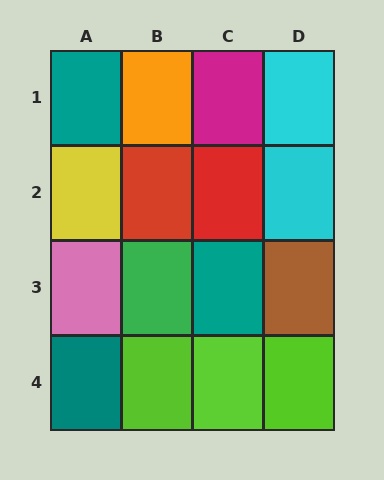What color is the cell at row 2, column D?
Cyan.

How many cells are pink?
1 cell is pink.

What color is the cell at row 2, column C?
Red.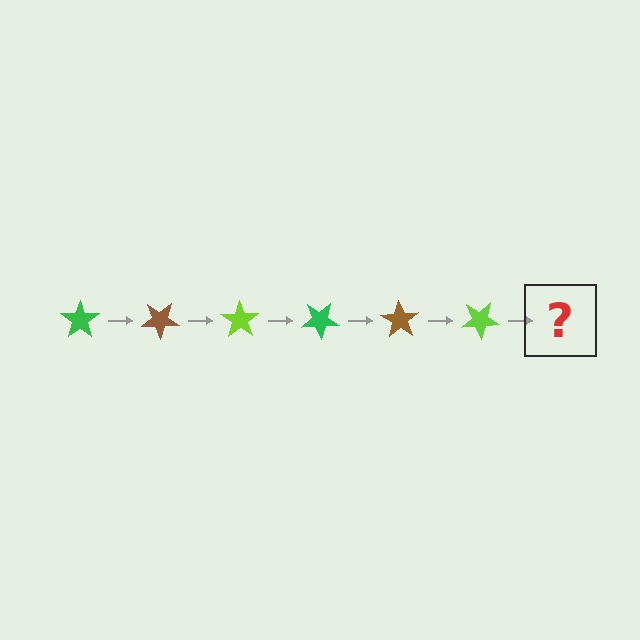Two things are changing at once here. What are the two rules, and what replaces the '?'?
The two rules are that it rotates 35 degrees each step and the color cycles through green, brown, and lime. The '?' should be a green star, rotated 210 degrees from the start.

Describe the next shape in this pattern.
It should be a green star, rotated 210 degrees from the start.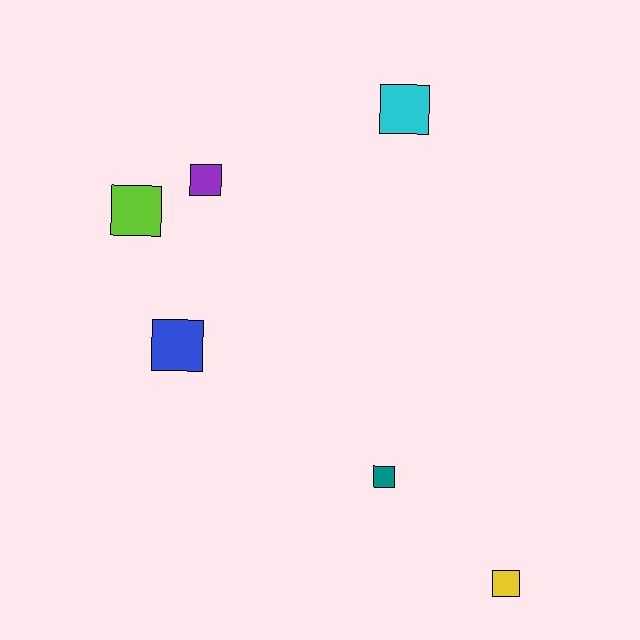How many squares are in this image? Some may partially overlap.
There are 6 squares.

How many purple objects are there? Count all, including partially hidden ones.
There is 1 purple object.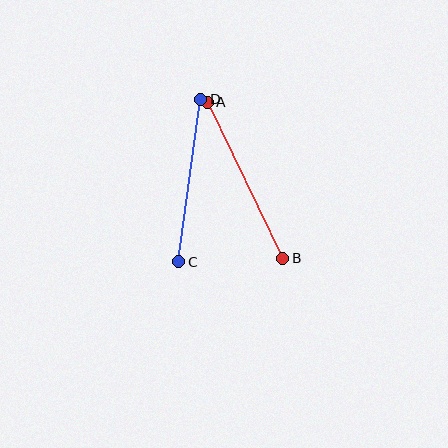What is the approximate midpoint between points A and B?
The midpoint is at approximately (245, 180) pixels.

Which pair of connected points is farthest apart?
Points A and B are farthest apart.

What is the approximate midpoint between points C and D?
The midpoint is at approximately (190, 181) pixels.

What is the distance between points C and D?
The distance is approximately 164 pixels.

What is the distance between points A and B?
The distance is approximately 173 pixels.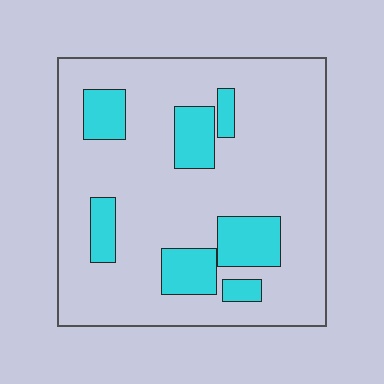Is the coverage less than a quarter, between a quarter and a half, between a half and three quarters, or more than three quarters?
Less than a quarter.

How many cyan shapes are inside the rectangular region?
7.